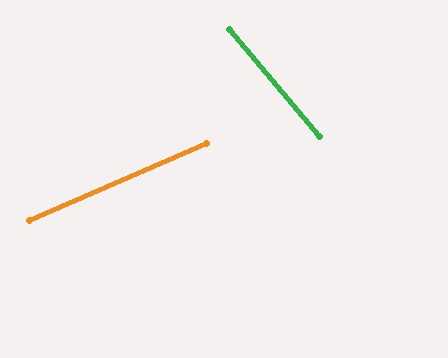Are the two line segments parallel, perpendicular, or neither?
Neither parallel nor perpendicular — they differ by about 73°.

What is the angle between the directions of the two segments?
Approximately 73 degrees.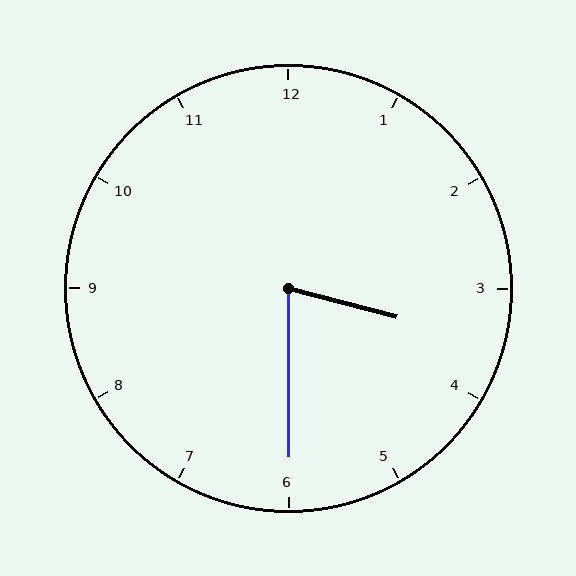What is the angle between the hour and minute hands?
Approximately 75 degrees.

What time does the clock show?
3:30.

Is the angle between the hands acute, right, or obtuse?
It is acute.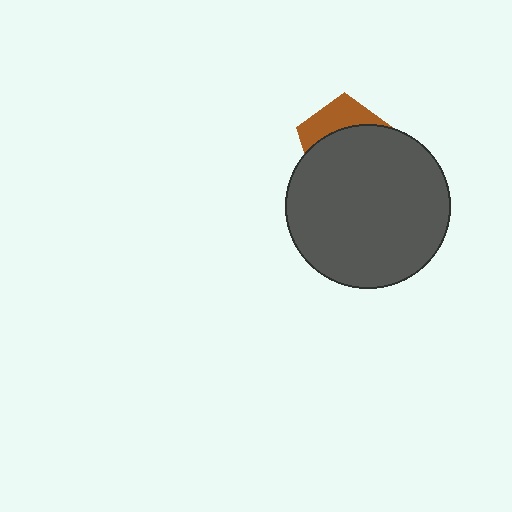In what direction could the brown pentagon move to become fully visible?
The brown pentagon could move up. That would shift it out from behind the dark gray circle entirely.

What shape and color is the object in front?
The object in front is a dark gray circle.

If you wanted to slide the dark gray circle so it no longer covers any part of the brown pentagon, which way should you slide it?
Slide it down — that is the most direct way to separate the two shapes.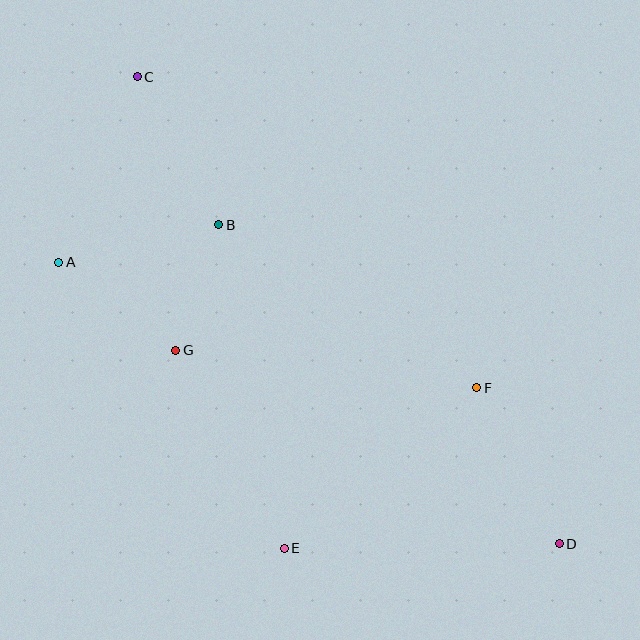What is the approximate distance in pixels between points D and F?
The distance between D and F is approximately 177 pixels.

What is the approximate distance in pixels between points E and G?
The distance between E and G is approximately 226 pixels.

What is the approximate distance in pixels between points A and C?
The distance between A and C is approximately 201 pixels.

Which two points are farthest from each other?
Points C and D are farthest from each other.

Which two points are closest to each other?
Points B and G are closest to each other.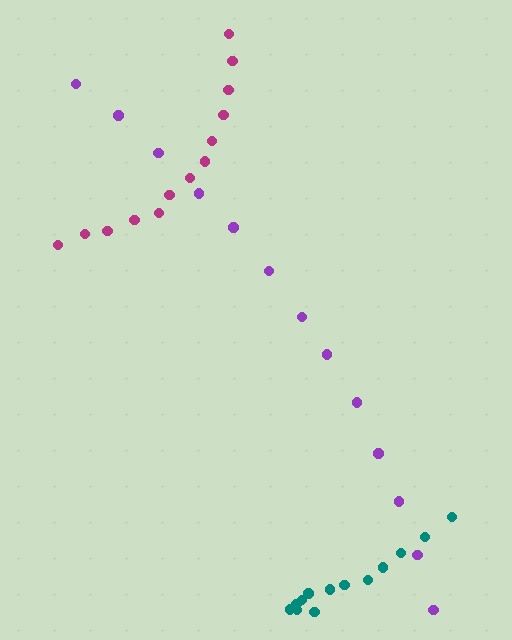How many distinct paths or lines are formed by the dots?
There are 3 distinct paths.